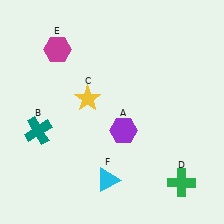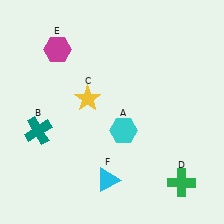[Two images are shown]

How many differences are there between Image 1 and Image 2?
There is 1 difference between the two images.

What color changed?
The hexagon (A) changed from purple in Image 1 to cyan in Image 2.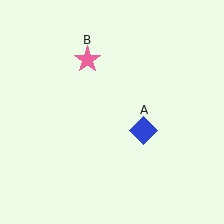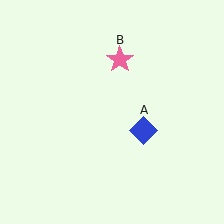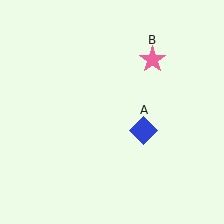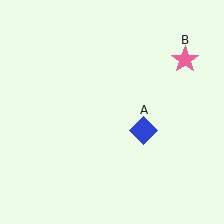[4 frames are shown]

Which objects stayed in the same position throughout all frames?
Blue diamond (object A) remained stationary.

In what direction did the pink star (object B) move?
The pink star (object B) moved right.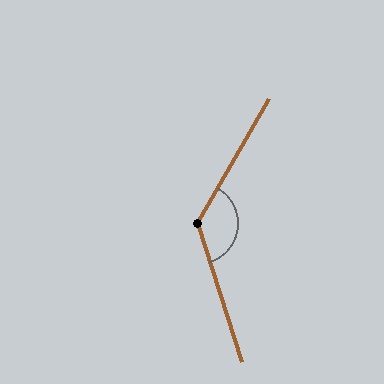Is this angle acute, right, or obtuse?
It is obtuse.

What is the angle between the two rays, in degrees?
Approximately 133 degrees.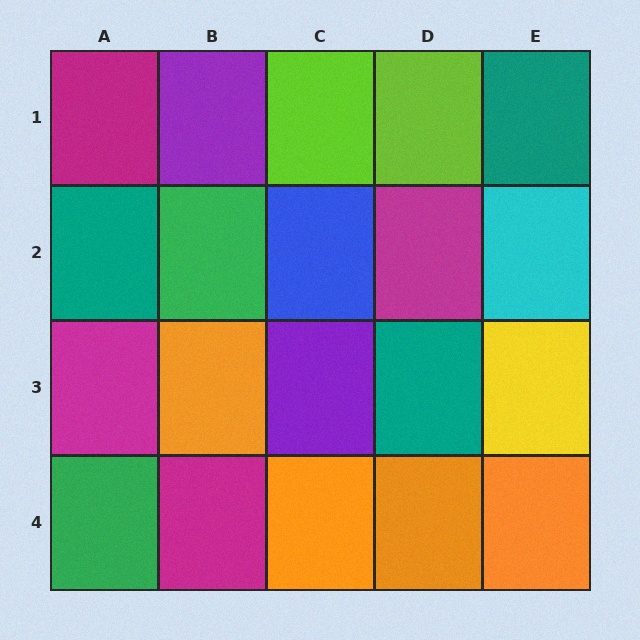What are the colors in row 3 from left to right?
Magenta, orange, purple, teal, yellow.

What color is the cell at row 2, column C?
Blue.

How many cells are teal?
3 cells are teal.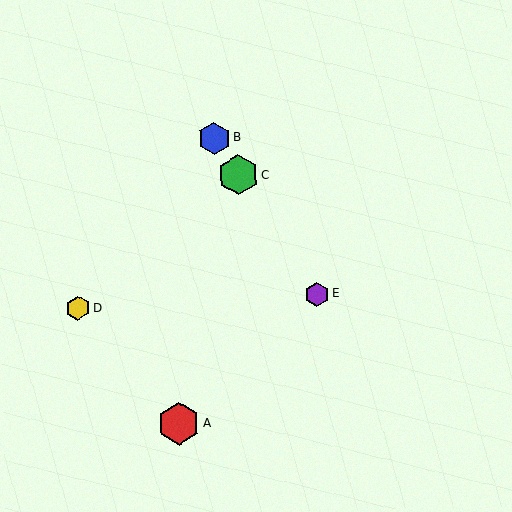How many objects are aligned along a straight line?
3 objects (B, C, E) are aligned along a straight line.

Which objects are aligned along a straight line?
Objects B, C, E are aligned along a straight line.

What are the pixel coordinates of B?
Object B is at (214, 138).